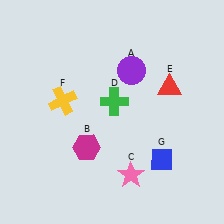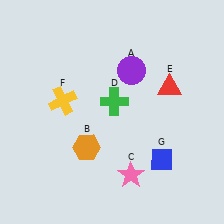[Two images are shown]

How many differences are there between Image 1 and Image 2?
There is 1 difference between the two images.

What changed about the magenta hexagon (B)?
In Image 1, B is magenta. In Image 2, it changed to orange.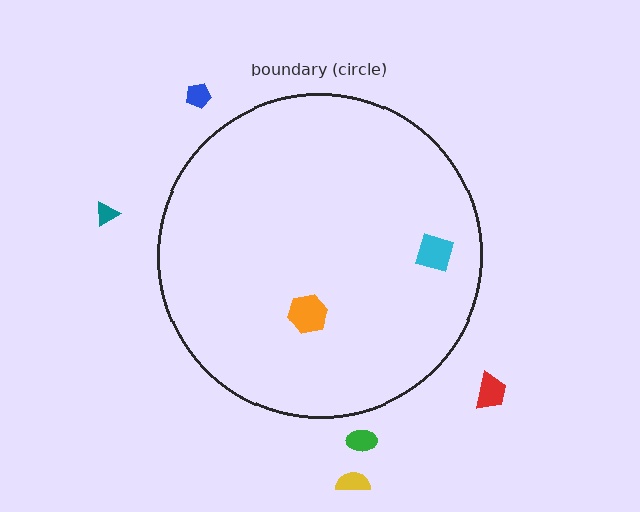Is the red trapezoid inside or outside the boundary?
Outside.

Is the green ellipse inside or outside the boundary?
Outside.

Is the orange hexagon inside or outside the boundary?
Inside.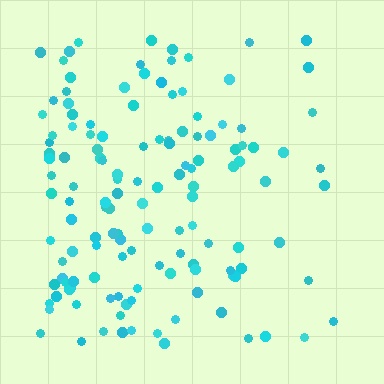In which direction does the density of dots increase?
From right to left, with the left side densest.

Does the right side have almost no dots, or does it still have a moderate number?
Still a moderate number, just noticeably fewer than the left.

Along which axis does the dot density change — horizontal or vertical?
Horizontal.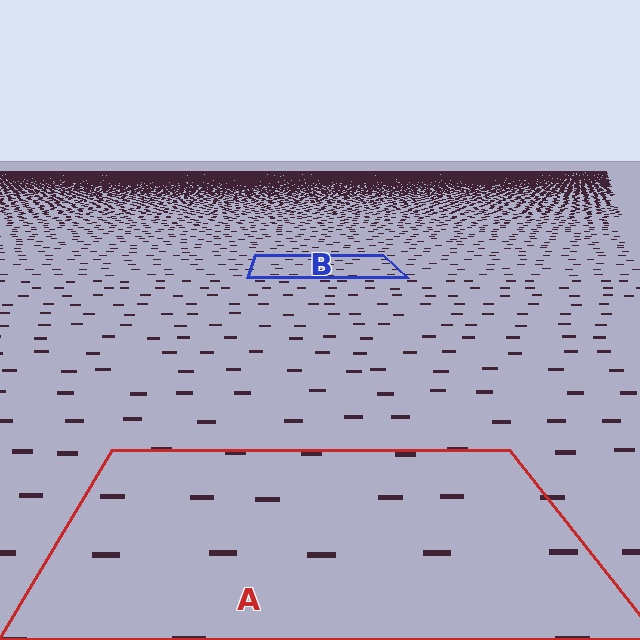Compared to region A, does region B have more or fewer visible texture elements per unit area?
Region B has more texture elements per unit area — they are packed more densely because it is farther away.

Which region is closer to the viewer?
Region A is closer. The texture elements there are larger and more spread out.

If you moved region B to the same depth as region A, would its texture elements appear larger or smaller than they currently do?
They would appear larger. At a closer depth, the same texture elements are projected at a bigger on-screen size.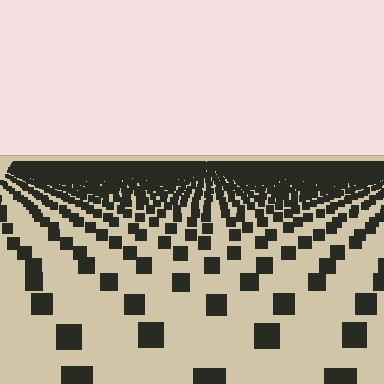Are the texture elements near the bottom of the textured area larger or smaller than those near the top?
Larger. Near the bottom, elements are closer to the viewer and appear at a bigger on-screen size.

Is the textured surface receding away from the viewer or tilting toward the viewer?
The surface is receding away from the viewer. Texture elements get smaller and denser toward the top.